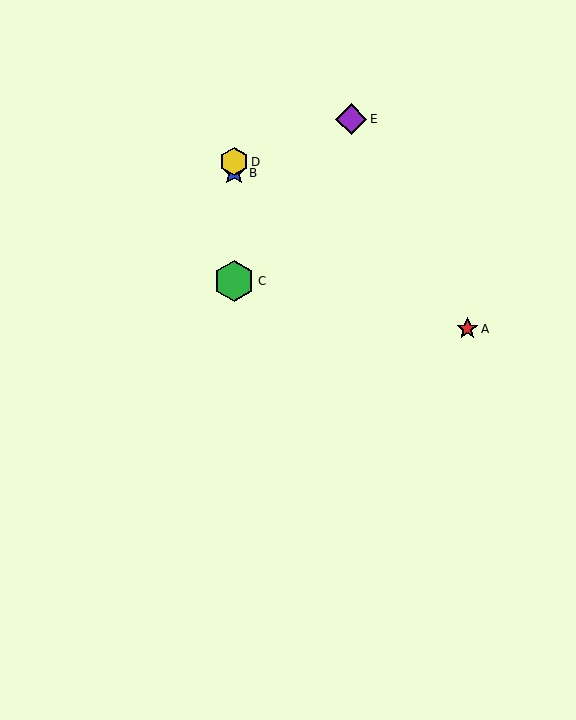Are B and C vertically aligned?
Yes, both are at x≈234.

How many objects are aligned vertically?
3 objects (B, C, D) are aligned vertically.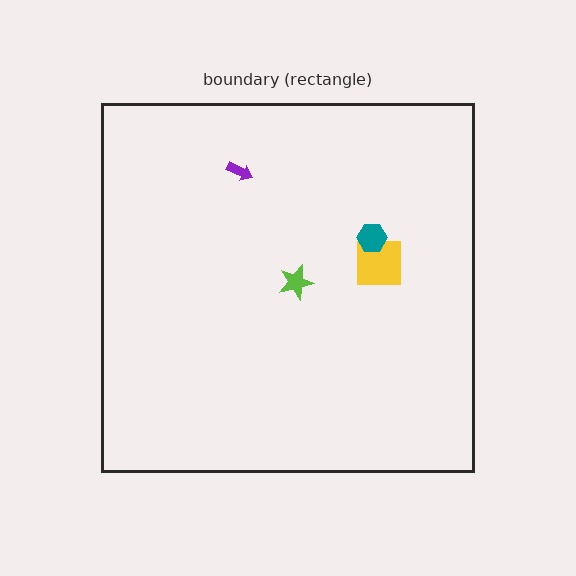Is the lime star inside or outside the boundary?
Inside.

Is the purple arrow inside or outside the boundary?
Inside.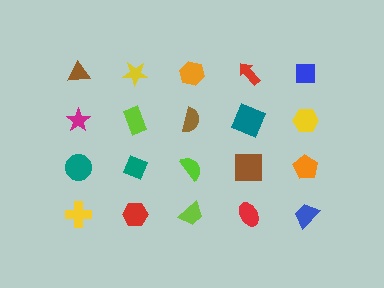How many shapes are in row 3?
5 shapes.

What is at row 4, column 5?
A blue trapezoid.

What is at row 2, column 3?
A brown semicircle.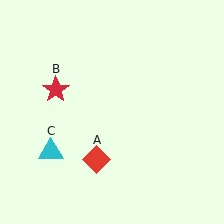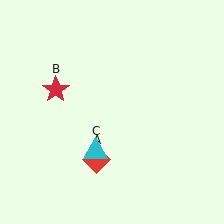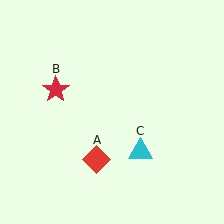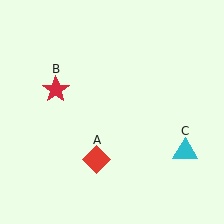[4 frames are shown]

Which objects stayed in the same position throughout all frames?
Red diamond (object A) and red star (object B) remained stationary.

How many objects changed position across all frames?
1 object changed position: cyan triangle (object C).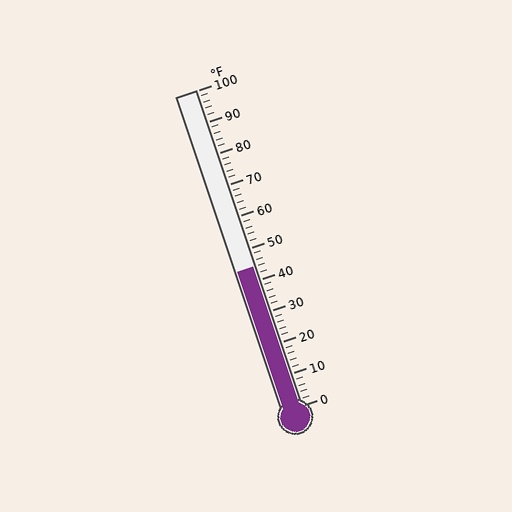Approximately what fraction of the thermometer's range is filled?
The thermometer is filled to approximately 45% of its range.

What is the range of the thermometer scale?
The thermometer scale ranges from 0°F to 100°F.